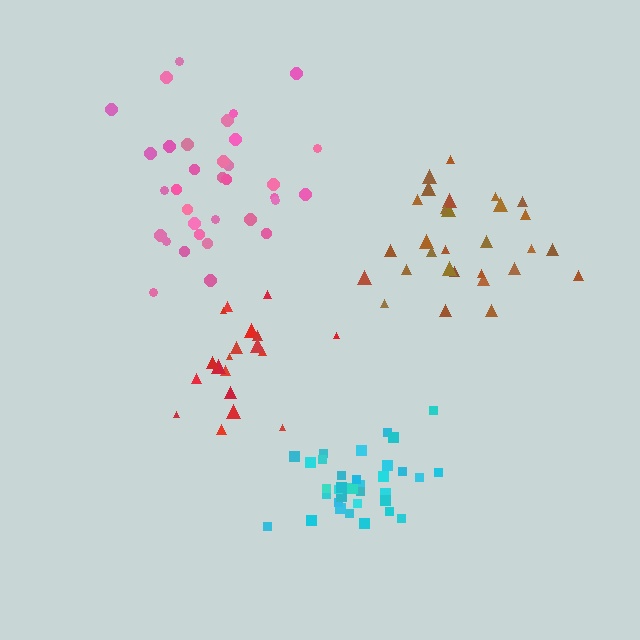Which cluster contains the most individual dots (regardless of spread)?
Cyan (34).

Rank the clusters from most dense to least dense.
cyan, brown, red, pink.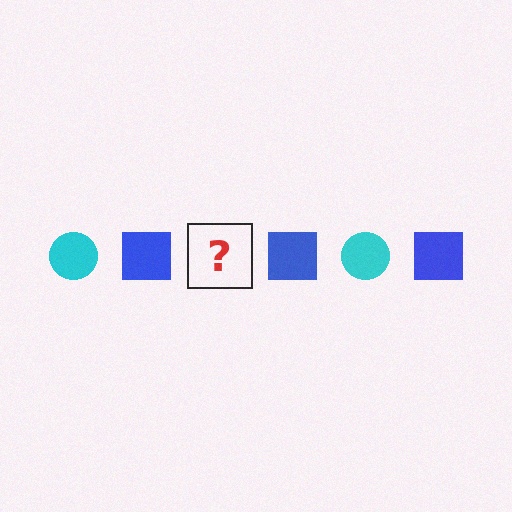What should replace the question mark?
The question mark should be replaced with a cyan circle.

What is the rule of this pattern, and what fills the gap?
The rule is that the pattern alternates between cyan circle and blue square. The gap should be filled with a cyan circle.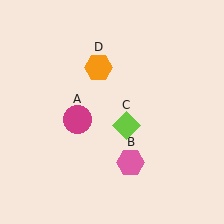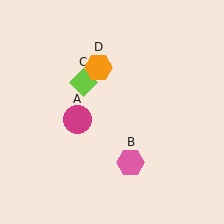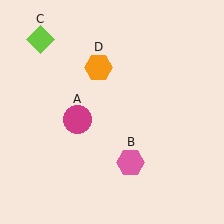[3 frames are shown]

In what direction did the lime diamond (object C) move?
The lime diamond (object C) moved up and to the left.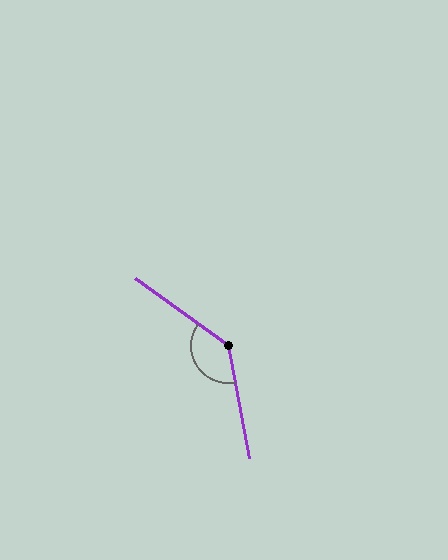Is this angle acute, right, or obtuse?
It is obtuse.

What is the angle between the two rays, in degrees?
Approximately 136 degrees.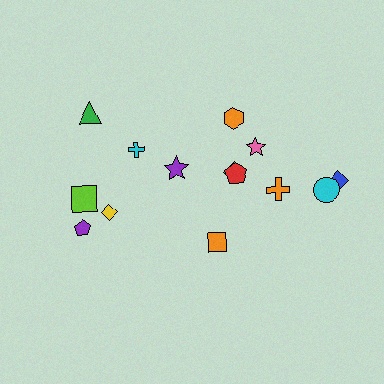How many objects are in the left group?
There are 6 objects.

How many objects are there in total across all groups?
There are 14 objects.